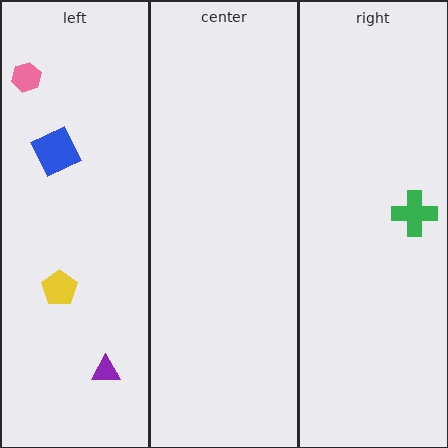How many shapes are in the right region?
1.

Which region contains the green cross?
The right region.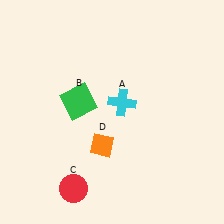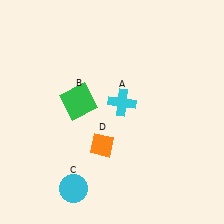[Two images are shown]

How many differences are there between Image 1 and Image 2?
There is 1 difference between the two images.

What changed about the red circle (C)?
In Image 1, C is red. In Image 2, it changed to cyan.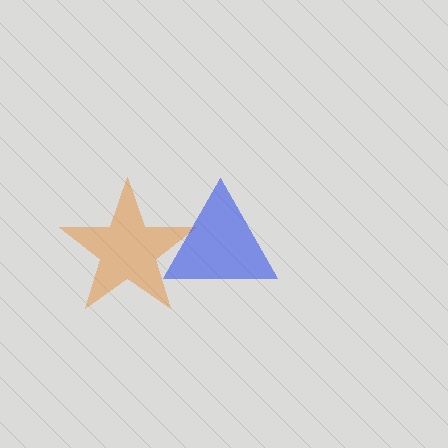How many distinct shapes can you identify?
There are 2 distinct shapes: an orange star, a blue triangle.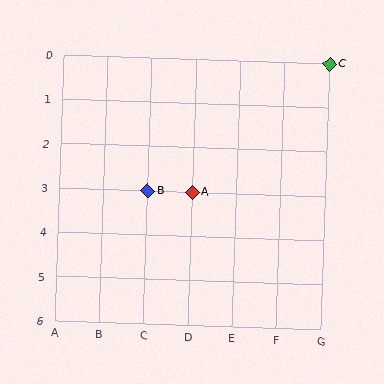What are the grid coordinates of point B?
Point B is at grid coordinates (C, 3).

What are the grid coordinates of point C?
Point C is at grid coordinates (G, 0).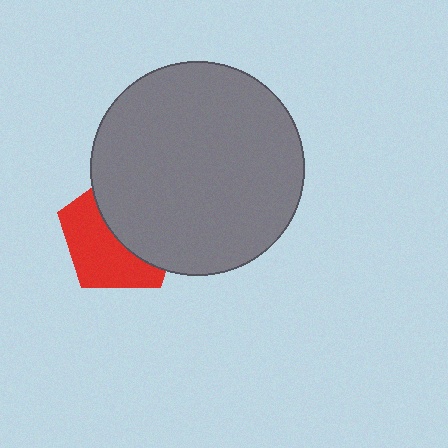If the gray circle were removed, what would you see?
You would see the complete red pentagon.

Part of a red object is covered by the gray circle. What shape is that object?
It is a pentagon.